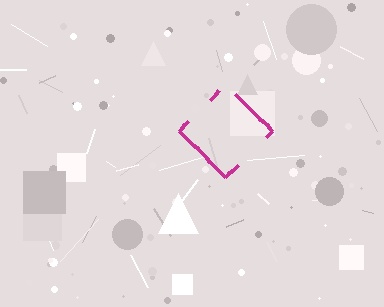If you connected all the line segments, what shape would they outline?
They would outline a diamond.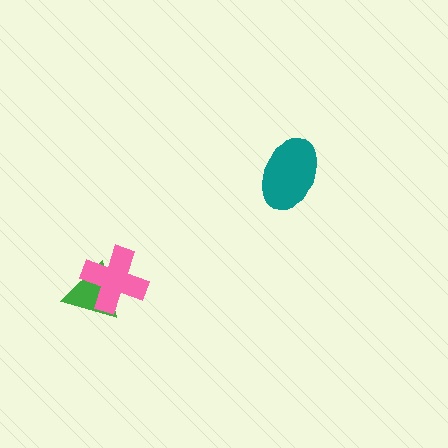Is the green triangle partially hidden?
Yes, it is partially covered by another shape.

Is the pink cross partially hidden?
No, no other shape covers it.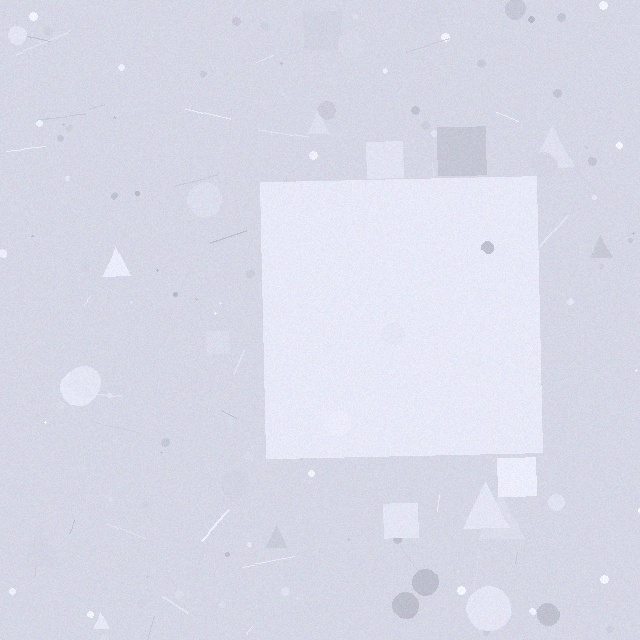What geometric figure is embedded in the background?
A square is embedded in the background.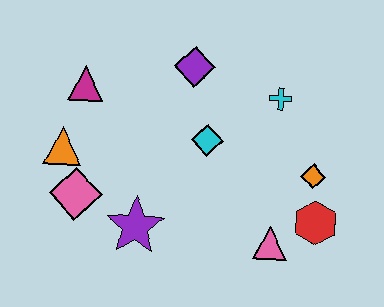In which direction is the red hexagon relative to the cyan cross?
The red hexagon is below the cyan cross.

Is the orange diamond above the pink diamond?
Yes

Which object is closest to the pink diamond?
The orange triangle is closest to the pink diamond.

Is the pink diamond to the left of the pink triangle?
Yes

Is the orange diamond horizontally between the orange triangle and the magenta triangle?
No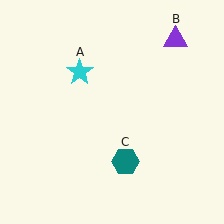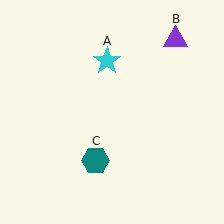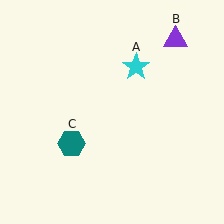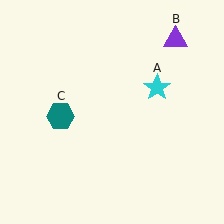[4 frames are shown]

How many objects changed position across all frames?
2 objects changed position: cyan star (object A), teal hexagon (object C).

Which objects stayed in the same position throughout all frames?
Purple triangle (object B) remained stationary.